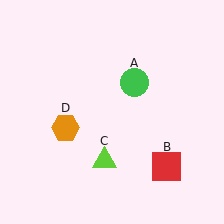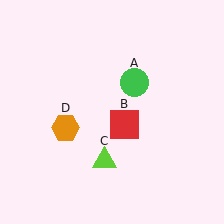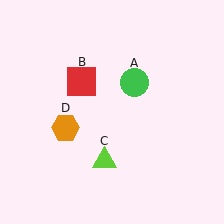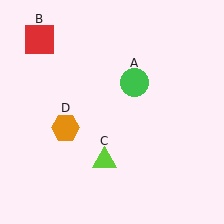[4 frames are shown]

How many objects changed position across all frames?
1 object changed position: red square (object B).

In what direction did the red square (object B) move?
The red square (object B) moved up and to the left.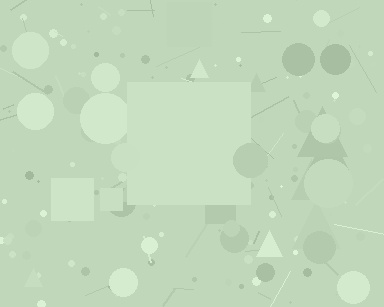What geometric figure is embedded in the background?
A square is embedded in the background.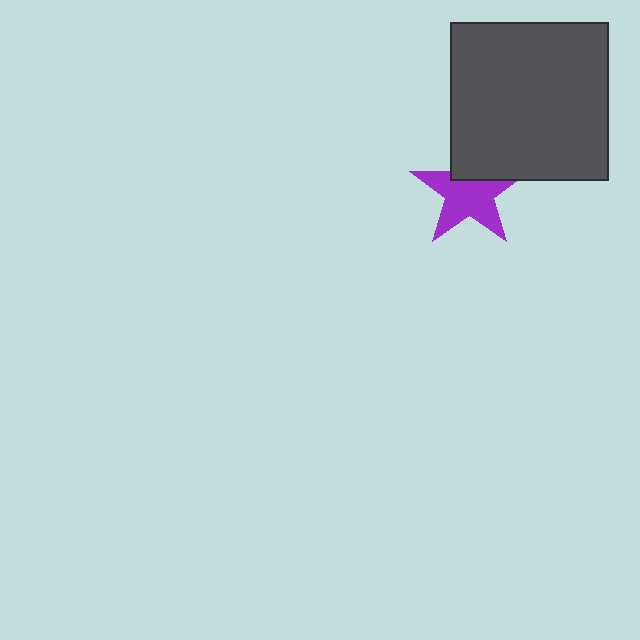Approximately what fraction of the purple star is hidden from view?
Roughly 31% of the purple star is hidden behind the dark gray square.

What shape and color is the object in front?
The object in front is a dark gray square.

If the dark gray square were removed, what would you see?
You would see the complete purple star.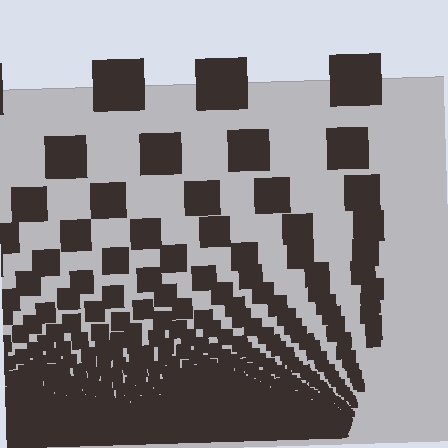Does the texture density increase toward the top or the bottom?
Density increases toward the bottom.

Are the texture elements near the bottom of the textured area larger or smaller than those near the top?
Smaller. The gradient is inverted — elements near the bottom are smaller and denser.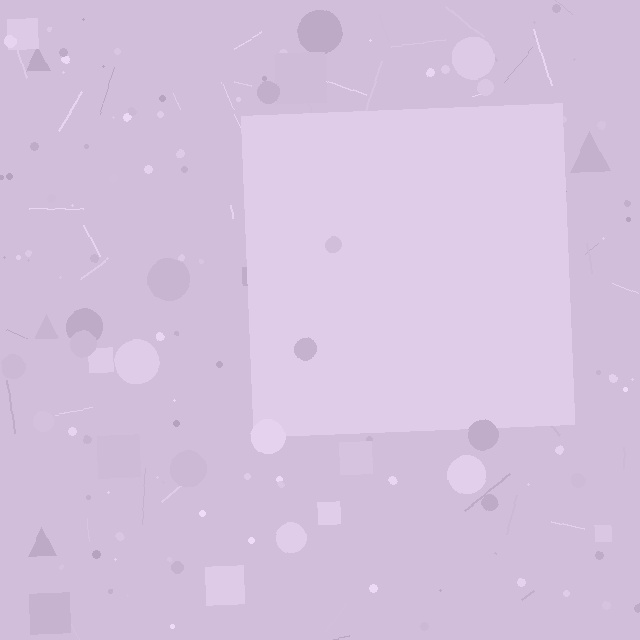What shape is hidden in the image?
A square is hidden in the image.